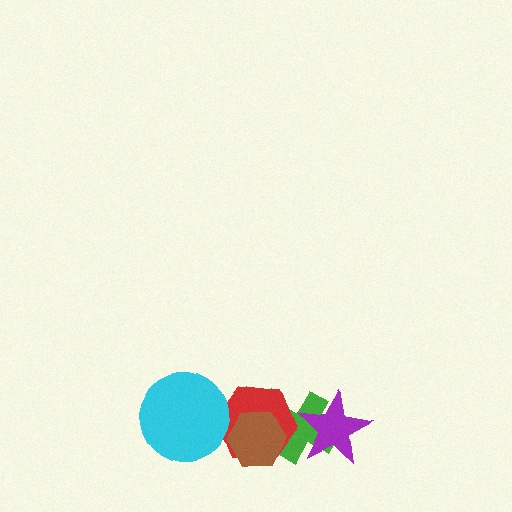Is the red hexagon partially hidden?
Yes, it is partially covered by another shape.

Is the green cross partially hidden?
Yes, it is partially covered by another shape.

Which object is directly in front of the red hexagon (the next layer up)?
The cyan circle is directly in front of the red hexagon.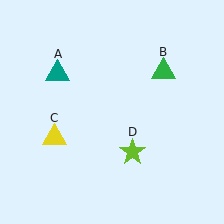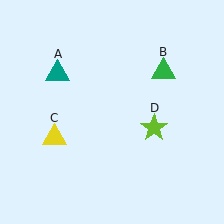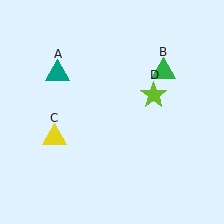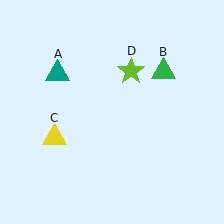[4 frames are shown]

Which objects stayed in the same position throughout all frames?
Teal triangle (object A) and green triangle (object B) and yellow triangle (object C) remained stationary.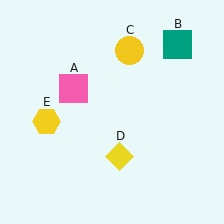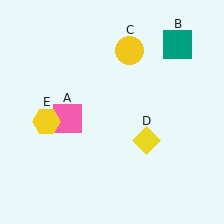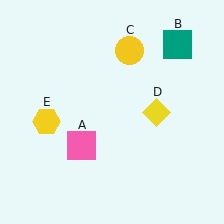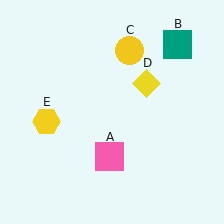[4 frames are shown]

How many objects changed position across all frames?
2 objects changed position: pink square (object A), yellow diamond (object D).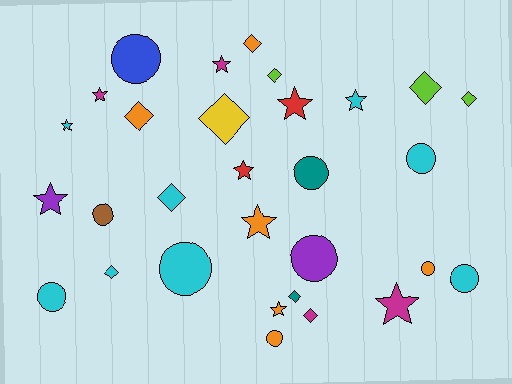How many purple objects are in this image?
There are 2 purple objects.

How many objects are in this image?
There are 30 objects.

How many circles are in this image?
There are 10 circles.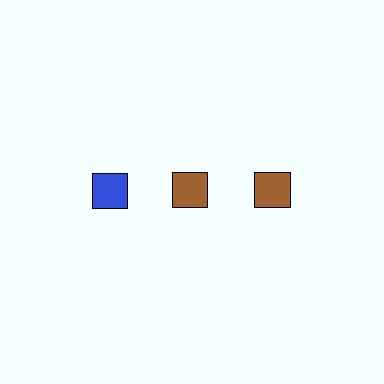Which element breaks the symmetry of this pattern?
The blue square in the top row, leftmost column breaks the symmetry. All other shapes are brown squares.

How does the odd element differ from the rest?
It has a different color: blue instead of brown.